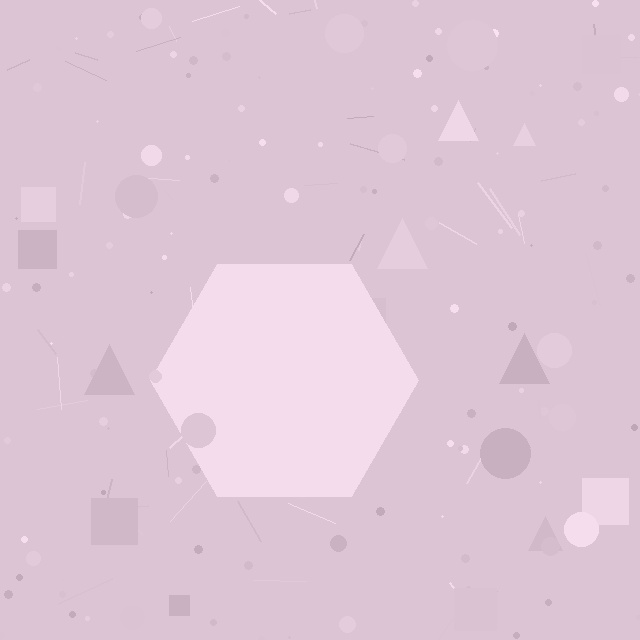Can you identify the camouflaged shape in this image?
The camouflaged shape is a hexagon.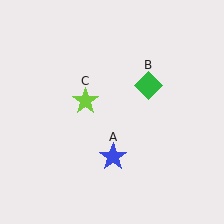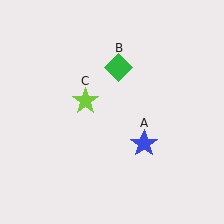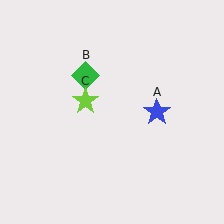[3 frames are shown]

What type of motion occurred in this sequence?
The blue star (object A), green diamond (object B) rotated counterclockwise around the center of the scene.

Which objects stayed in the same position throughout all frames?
Lime star (object C) remained stationary.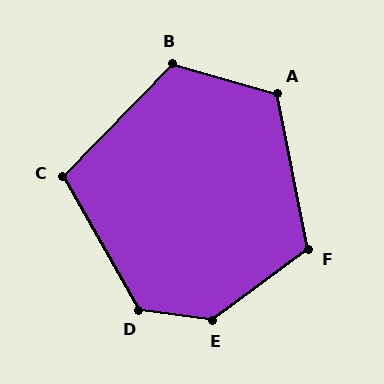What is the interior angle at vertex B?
Approximately 118 degrees (obtuse).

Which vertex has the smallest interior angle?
C, at approximately 106 degrees.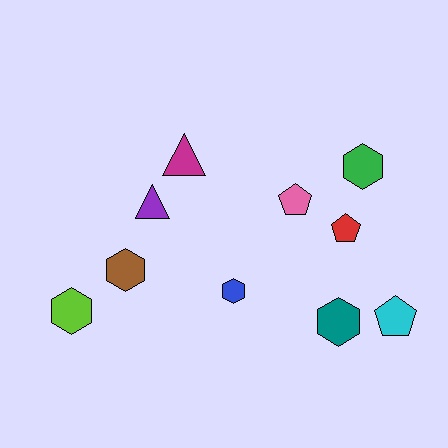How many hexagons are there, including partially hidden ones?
There are 5 hexagons.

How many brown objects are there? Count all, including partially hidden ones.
There is 1 brown object.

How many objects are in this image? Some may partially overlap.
There are 10 objects.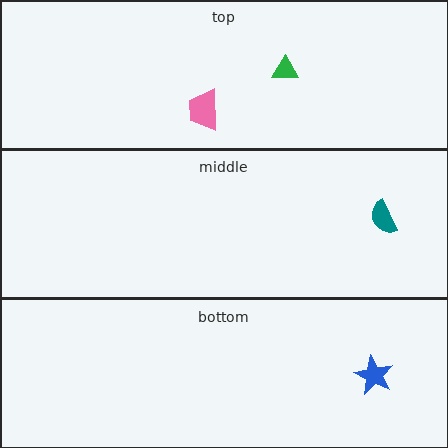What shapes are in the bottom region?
The blue star.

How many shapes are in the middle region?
1.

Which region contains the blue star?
The bottom region.